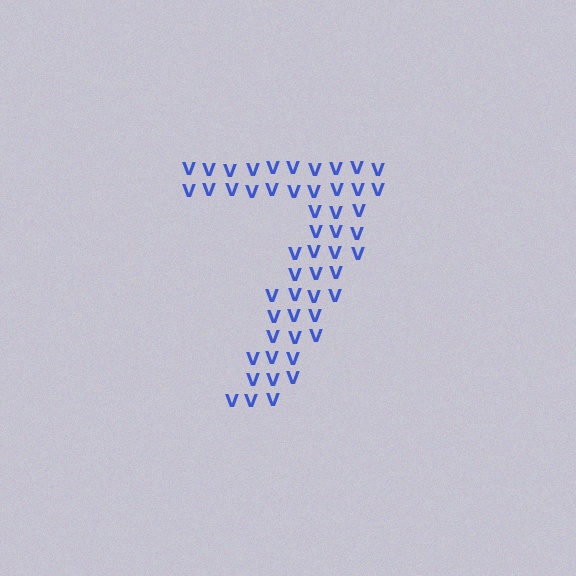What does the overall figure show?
The overall figure shows the digit 7.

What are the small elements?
The small elements are letter V's.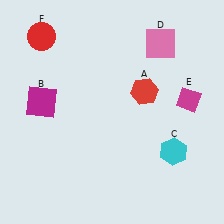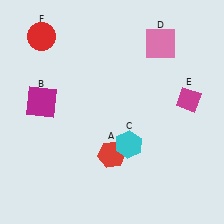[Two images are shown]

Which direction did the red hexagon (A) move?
The red hexagon (A) moved down.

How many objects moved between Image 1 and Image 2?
2 objects moved between the two images.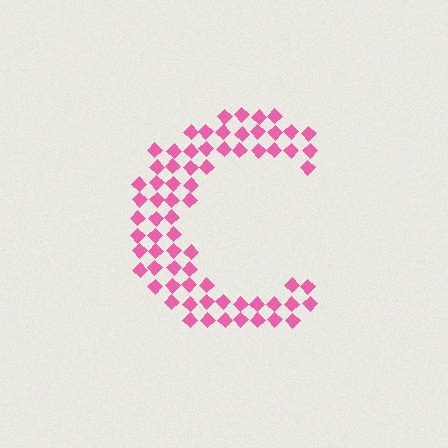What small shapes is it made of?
It is made of small diamonds.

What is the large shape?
The large shape is the letter C.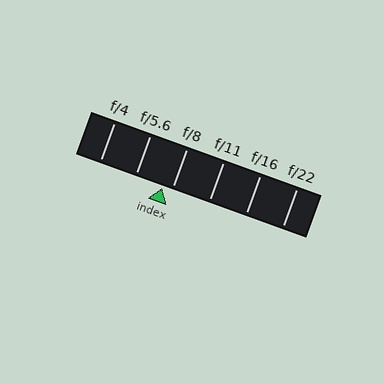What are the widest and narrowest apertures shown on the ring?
The widest aperture shown is f/4 and the narrowest is f/22.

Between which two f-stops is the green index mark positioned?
The index mark is between f/5.6 and f/8.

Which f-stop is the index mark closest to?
The index mark is closest to f/8.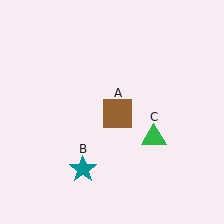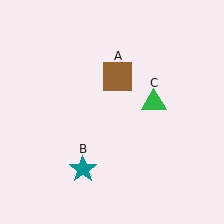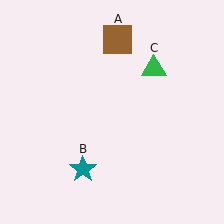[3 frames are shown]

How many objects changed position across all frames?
2 objects changed position: brown square (object A), green triangle (object C).